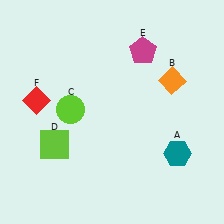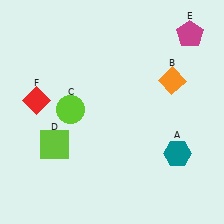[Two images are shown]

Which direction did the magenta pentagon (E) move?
The magenta pentagon (E) moved right.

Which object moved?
The magenta pentagon (E) moved right.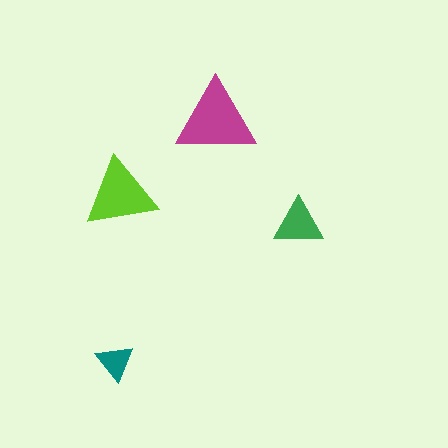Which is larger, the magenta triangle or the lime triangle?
The magenta one.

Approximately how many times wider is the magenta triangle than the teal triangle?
About 2 times wider.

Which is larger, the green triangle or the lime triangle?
The lime one.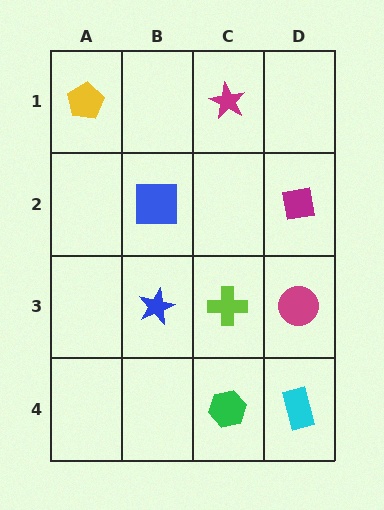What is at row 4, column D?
A cyan rectangle.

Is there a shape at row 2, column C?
No, that cell is empty.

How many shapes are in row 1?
2 shapes.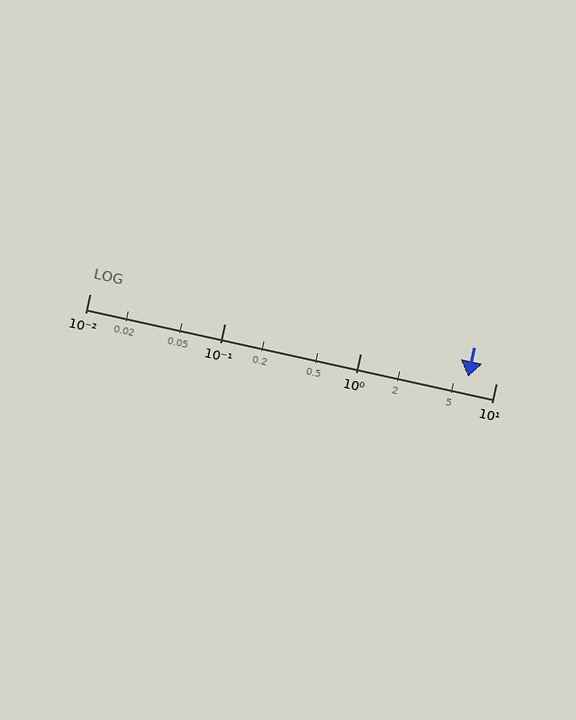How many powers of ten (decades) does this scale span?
The scale spans 3 decades, from 0.01 to 10.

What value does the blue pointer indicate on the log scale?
The pointer indicates approximately 6.2.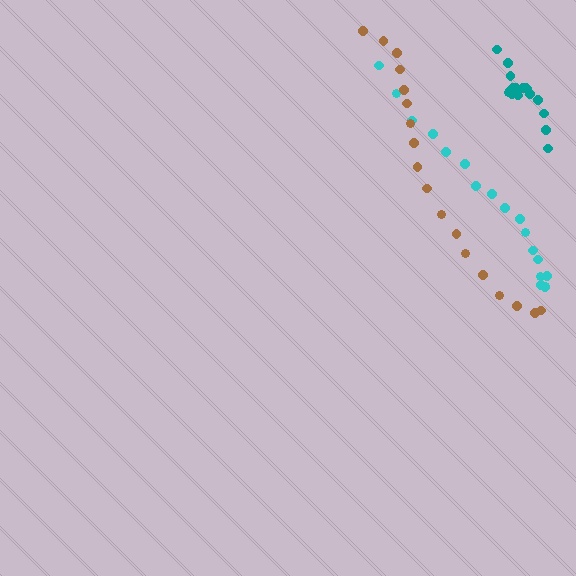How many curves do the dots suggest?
There are 3 distinct paths.